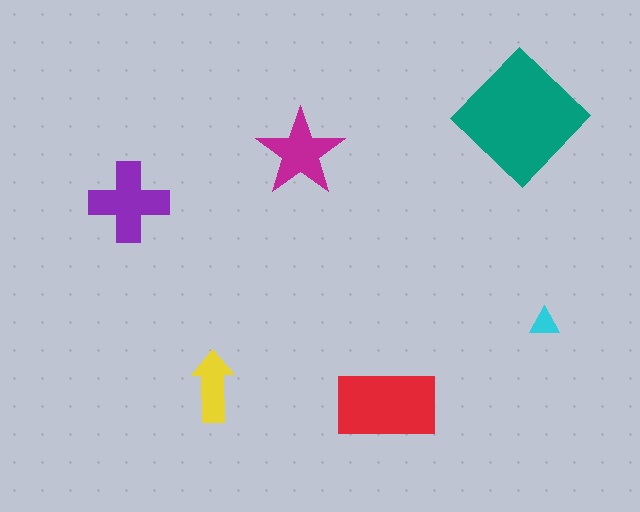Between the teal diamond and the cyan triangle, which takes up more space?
The teal diamond.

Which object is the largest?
The teal diamond.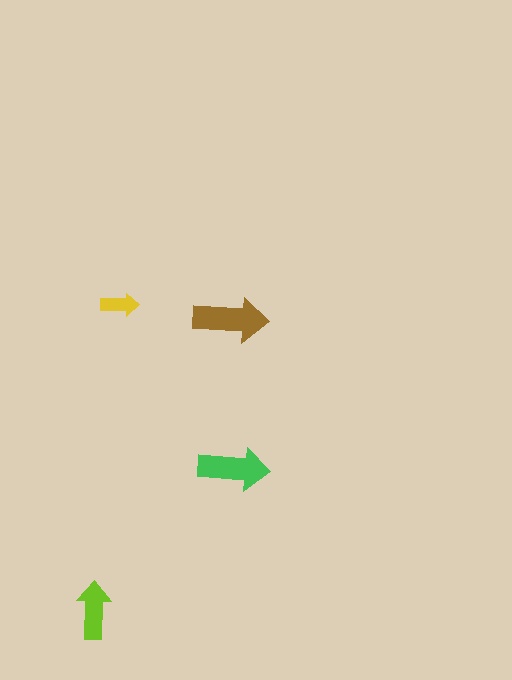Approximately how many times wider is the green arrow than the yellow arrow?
About 2 times wider.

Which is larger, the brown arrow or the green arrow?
The brown one.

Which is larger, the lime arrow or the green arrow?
The green one.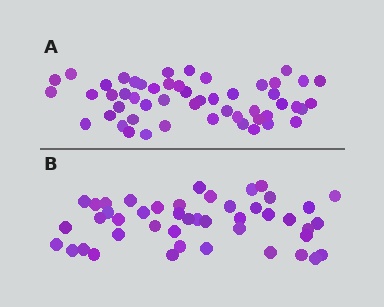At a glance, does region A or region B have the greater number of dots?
Region A (the top region) has more dots.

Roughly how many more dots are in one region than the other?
Region A has roughly 8 or so more dots than region B.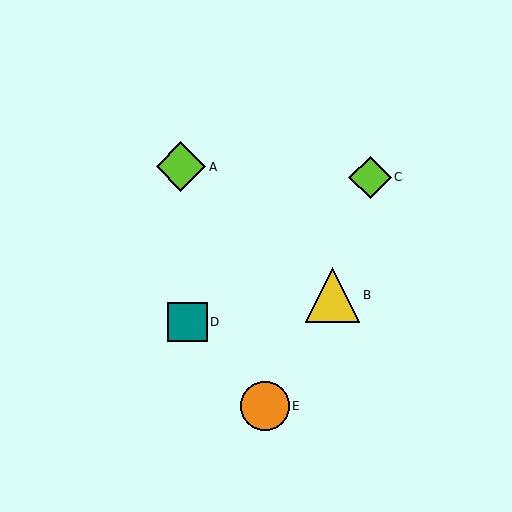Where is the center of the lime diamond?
The center of the lime diamond is at (370, 177).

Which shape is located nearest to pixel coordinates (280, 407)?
The orange circle (labeled E) at (265, 406) is nearest to that location.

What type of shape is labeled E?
Shape E is an orange circle.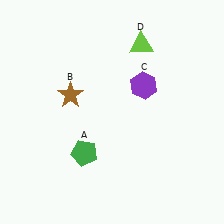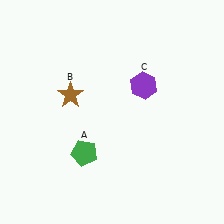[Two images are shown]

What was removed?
The lime triangle (D) was removed in Image 2.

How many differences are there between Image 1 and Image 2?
There is 1 difference between the two images.